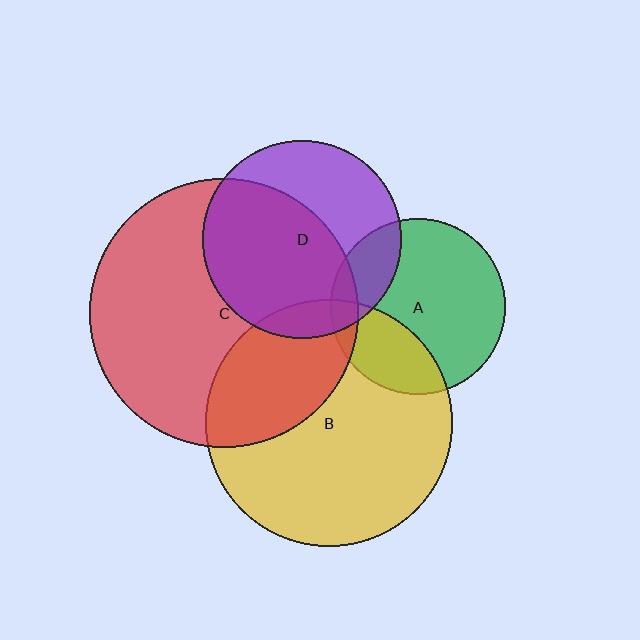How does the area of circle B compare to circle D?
Approximately 1.6 times.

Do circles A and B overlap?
Yes.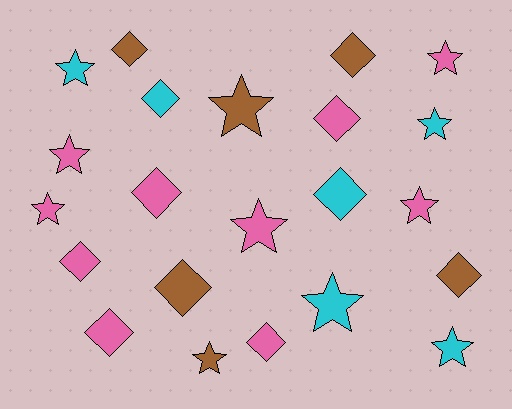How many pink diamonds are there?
There are 5 pink diamonds.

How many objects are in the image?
There are 22 objects.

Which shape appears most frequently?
Star, with 11 objects.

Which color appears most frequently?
Pink, with 10 objects.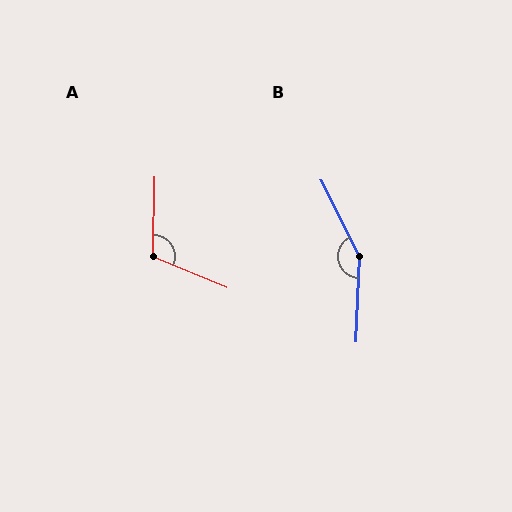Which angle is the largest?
B, at approximately 151 degrees.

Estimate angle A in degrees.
Approximately 112 degrees.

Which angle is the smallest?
A, at approximately 112 degrees.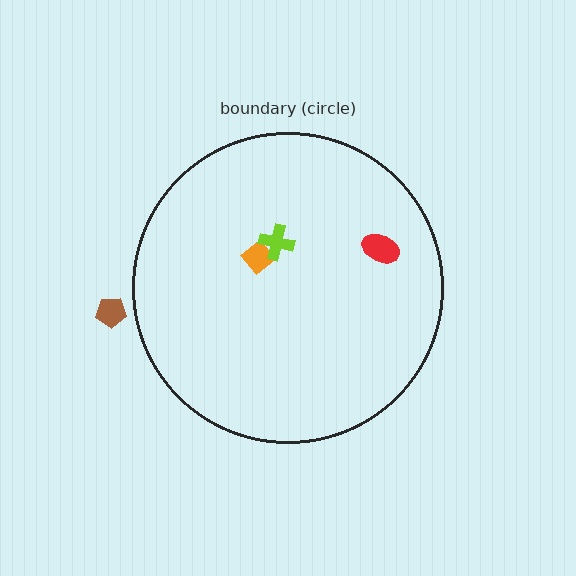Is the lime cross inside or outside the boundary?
Inside.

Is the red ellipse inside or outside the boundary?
Inside.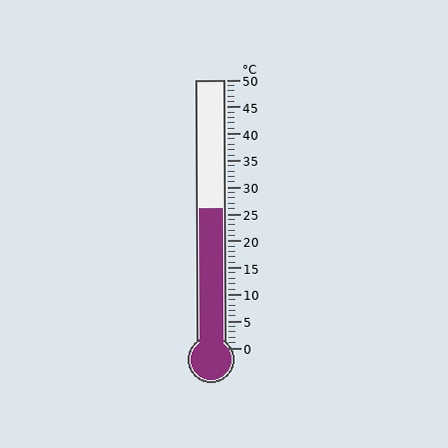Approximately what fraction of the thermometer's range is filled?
The thermometer is filled to approximately 50% of its range.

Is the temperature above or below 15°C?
The temperature is above 15°C.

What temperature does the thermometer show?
The thermometer shows approximately 26°C.